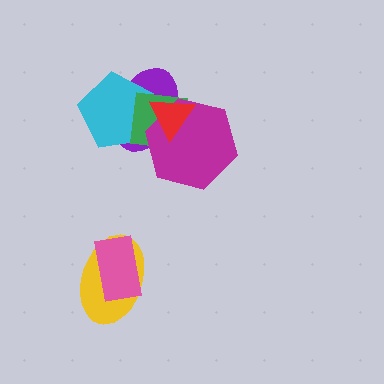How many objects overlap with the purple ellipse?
4 objects overlap with the purple ellipse.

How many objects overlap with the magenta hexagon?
3 objects overlap with the magenta hexagon.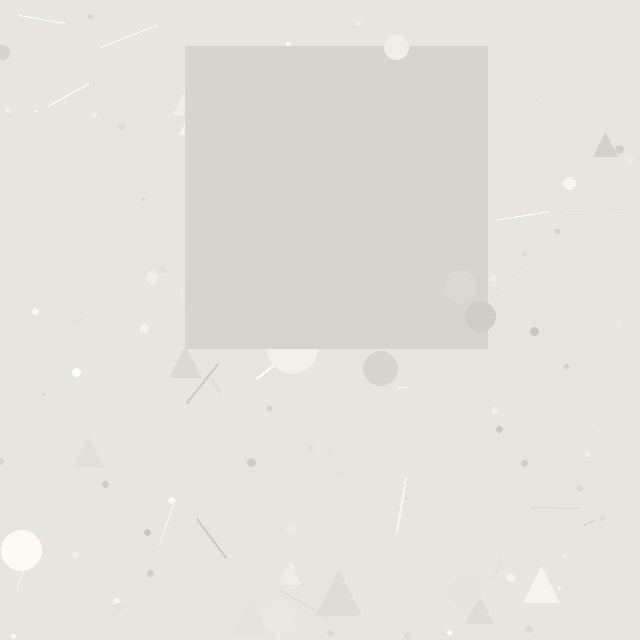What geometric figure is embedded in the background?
A square is embedded in the background.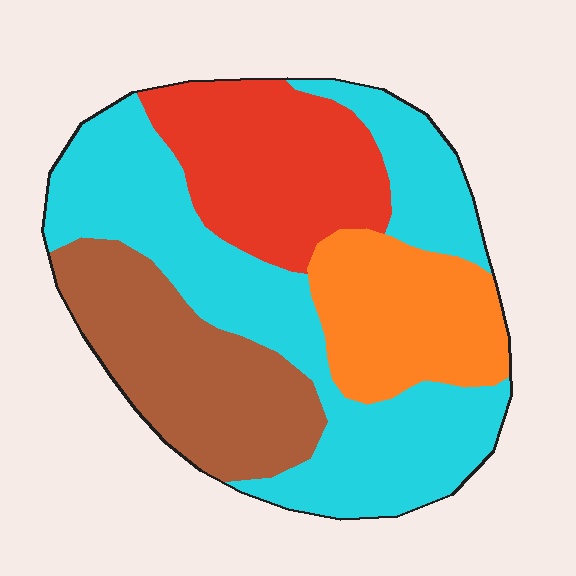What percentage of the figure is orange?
Orange takes up less than a quarter of the figure.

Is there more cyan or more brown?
Cyan.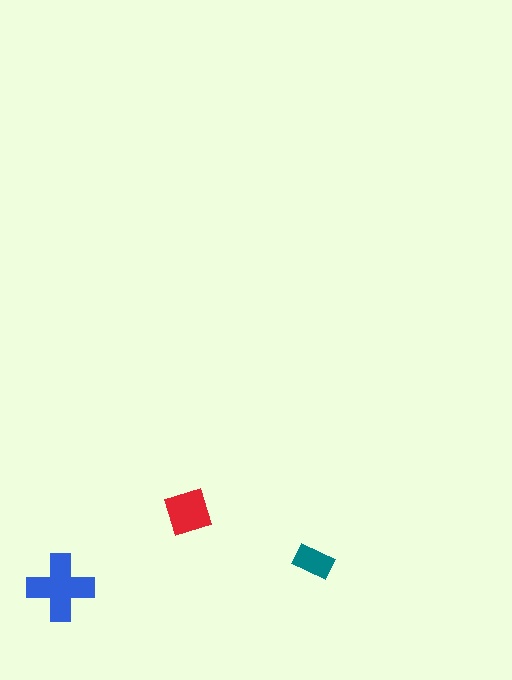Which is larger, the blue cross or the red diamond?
The blue cross.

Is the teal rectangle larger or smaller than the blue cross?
Smaller.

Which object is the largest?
The blue cross.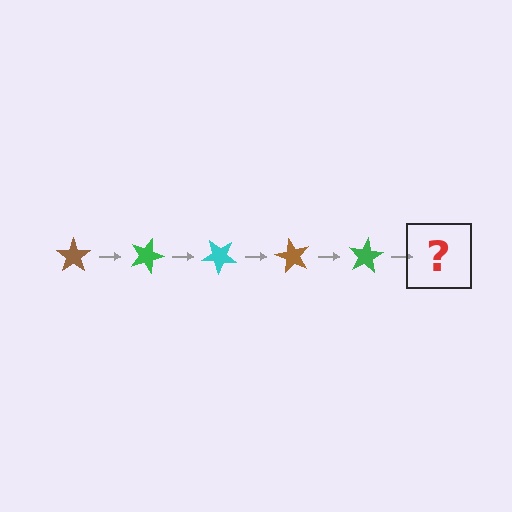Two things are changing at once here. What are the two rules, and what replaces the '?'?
The two rules are that it rotates 20 degrees each step and the color cycles through brown, green, and cyan. The '?' should be a cyan star, rotated 100 degrees from the start.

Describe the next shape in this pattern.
It should be a cyan star, rotated 100 degrees from the start.